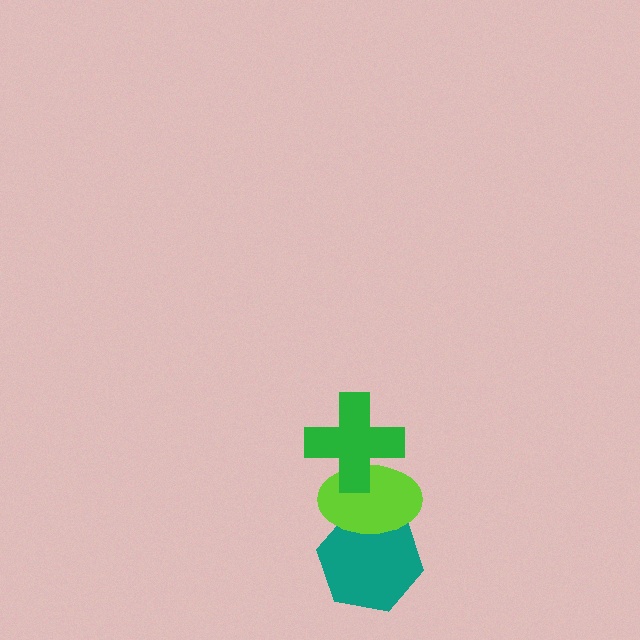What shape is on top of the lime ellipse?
The green cross is on top of the lime ellipse.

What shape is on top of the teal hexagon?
The lime ellipse is on top of the teal hexagon.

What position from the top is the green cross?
The green cross is 1st from the top.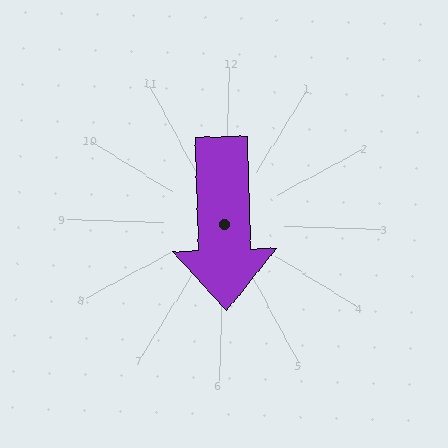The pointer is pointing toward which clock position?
Roughly 6 o'clock.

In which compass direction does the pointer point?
South.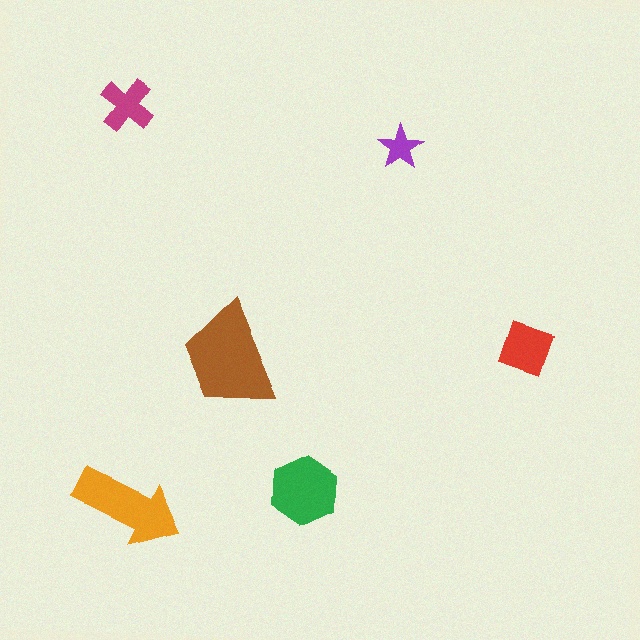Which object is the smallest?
The purple star.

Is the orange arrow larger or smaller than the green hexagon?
Larger.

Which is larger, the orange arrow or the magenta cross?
The orange arrow.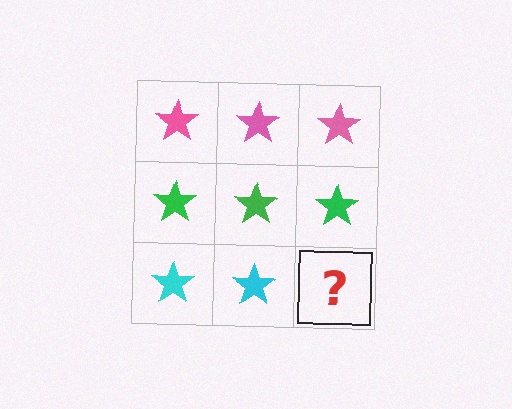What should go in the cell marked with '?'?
The missing cell should contain a cyan star.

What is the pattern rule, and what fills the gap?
The rule is that each row has a consistent color. The gap should be filled with a cyan star.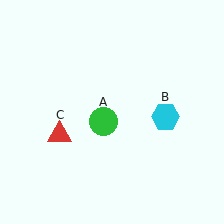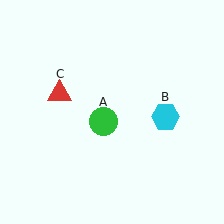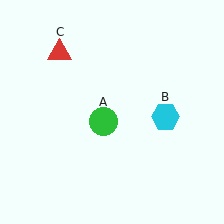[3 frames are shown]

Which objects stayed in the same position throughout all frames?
Green circle (object A) and cyan hexagon (object B) remained stationary.